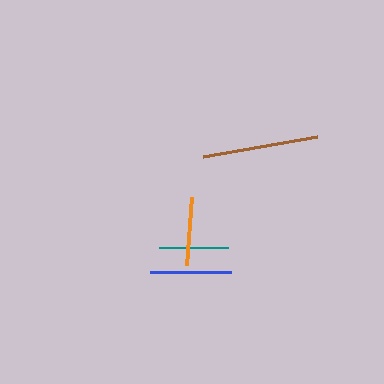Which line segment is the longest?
The brown line is the longest at approximately 116 pixels.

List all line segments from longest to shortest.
From longest to shortest: brown, blue, teal, orange.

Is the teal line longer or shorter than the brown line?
The brown line is longer than the teal line.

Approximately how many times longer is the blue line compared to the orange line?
The blue line is approximately 1.2 times the length of the orange line.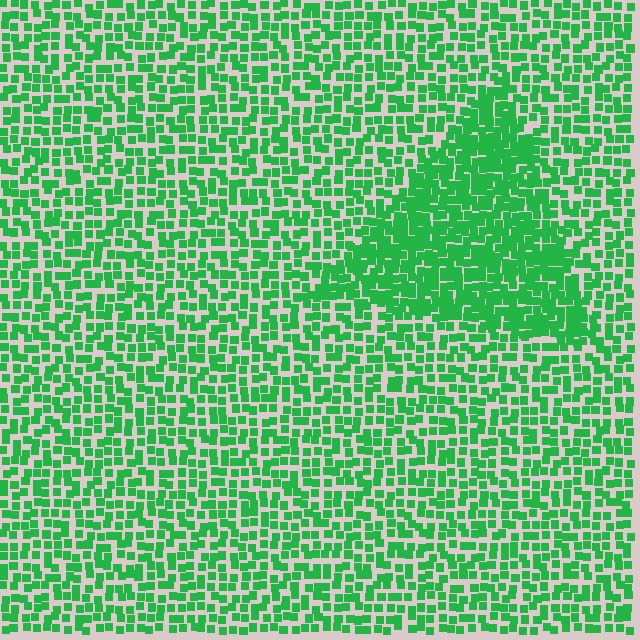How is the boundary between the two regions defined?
The boundary is defined by a change in element density (approximately 1.8x ratio). All elements are the same color, size, and shape.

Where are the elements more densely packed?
The elements are more densely packed inside the triangle boundary.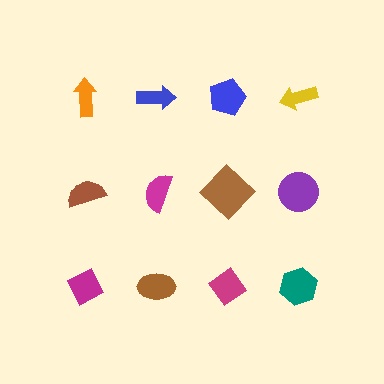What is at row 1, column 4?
A yellow arrow.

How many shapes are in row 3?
4 shapes.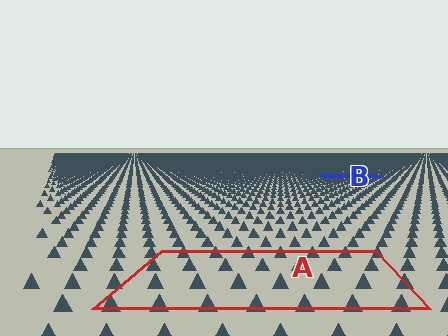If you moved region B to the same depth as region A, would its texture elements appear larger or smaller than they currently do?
They would appear larger. At a closer depth, the same texture elements are projected at a bigger on-screen size.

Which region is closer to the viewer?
Region A is closer. The texture elements there are larger and more spread out.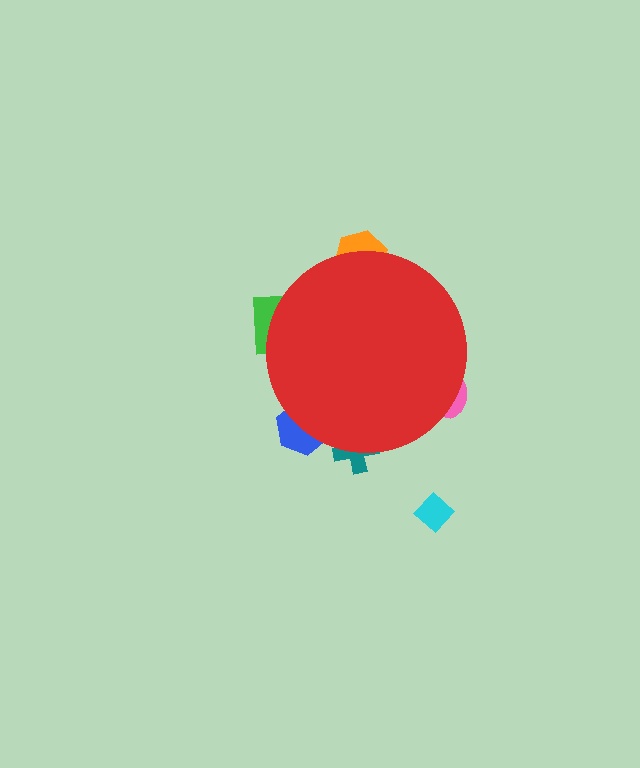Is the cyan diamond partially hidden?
No, the cyan diamond is fully visible.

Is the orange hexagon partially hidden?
Yes, the orange hexagon is partially hidden behind the red circle.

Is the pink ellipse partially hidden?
Yes, the pink ellipse is partially hidden behind the red circle.